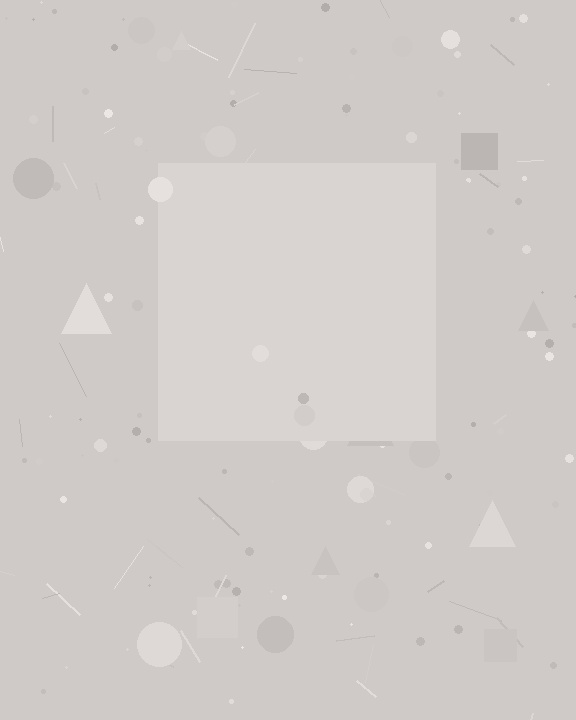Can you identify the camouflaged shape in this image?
The camouflaged shape is a square.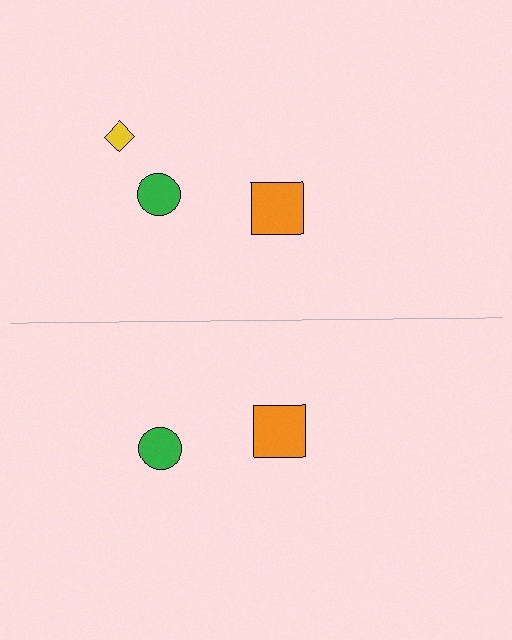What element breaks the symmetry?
A yellow diamond is missing from the bottom side.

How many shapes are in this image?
There are 5 shapes in this image.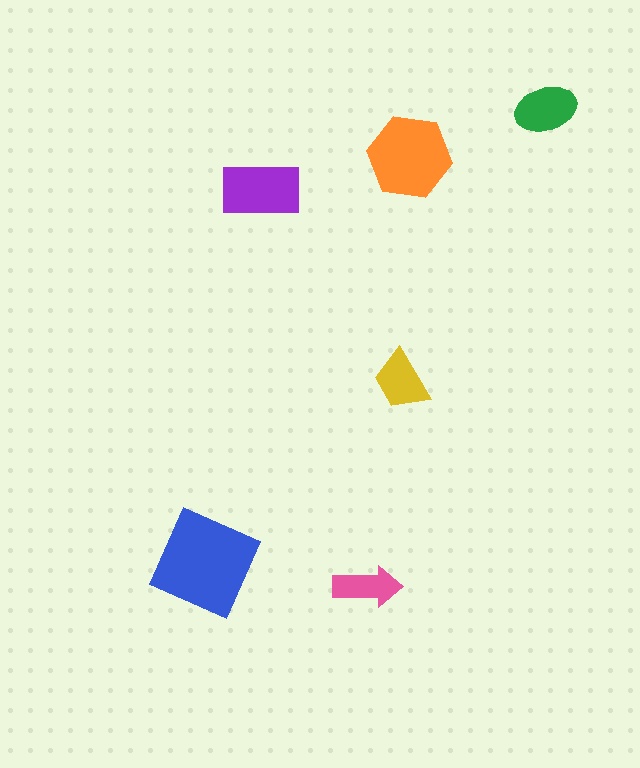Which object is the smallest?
The pink arrow.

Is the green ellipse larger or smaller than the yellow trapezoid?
Larger.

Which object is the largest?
The blue diamond.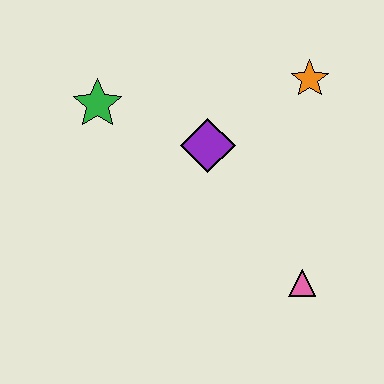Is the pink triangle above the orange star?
No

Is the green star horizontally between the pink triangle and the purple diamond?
No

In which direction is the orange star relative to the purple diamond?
The orange star is to the right of the purple diamond.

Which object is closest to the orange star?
The purple diamond is closest to the orange star.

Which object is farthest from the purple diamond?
The pink triangle is farthest from the purple diamond.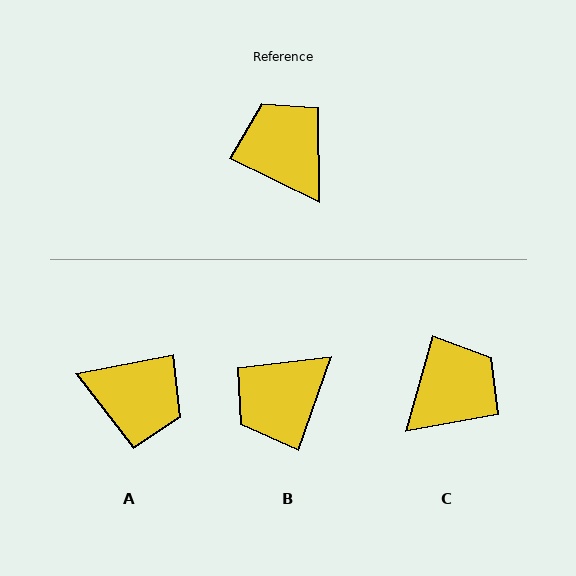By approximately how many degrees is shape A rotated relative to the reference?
Approximately 143 degrees clockwise.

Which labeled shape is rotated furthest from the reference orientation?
A, about 143 degrees away.